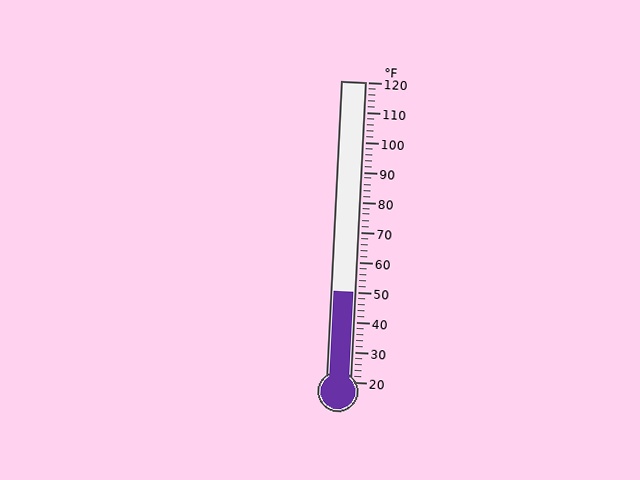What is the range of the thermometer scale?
The thermometer scale ranges from 20°F to 120°F.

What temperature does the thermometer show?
The thermometer shows approximately 50°F.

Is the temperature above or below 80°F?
The temperature is below 80°F.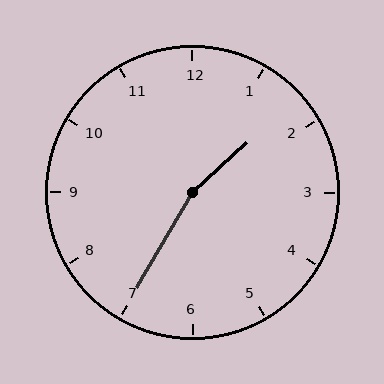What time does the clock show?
1:35.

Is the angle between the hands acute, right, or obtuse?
It is obtuse.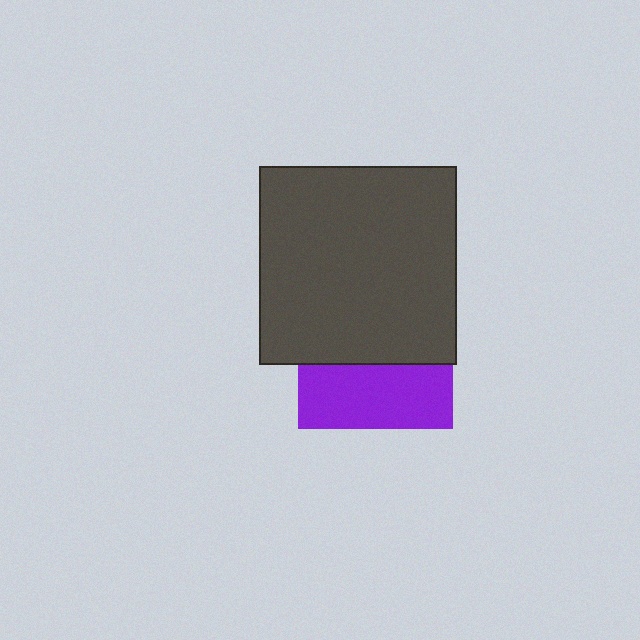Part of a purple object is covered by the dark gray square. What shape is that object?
It is a square.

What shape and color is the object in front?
The object in front is a dark gray square.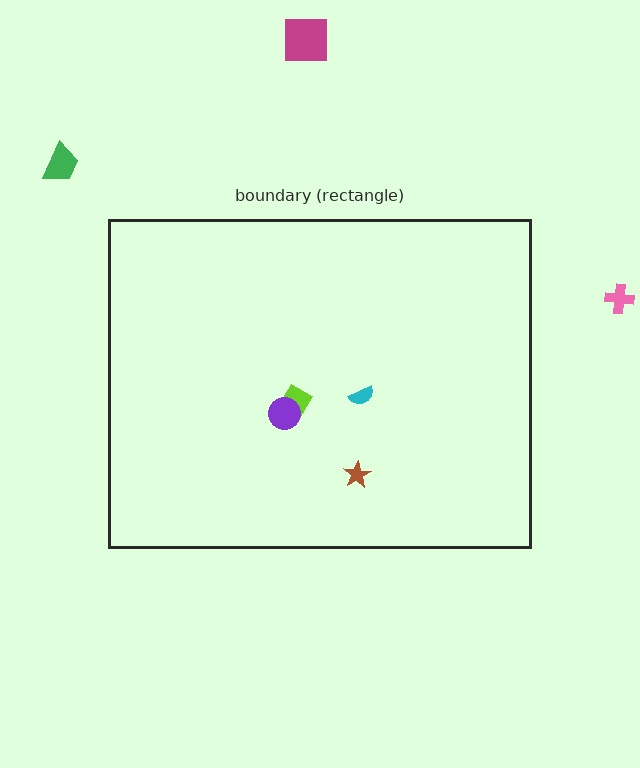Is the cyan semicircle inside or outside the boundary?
Inside.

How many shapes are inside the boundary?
4 inside, 3 outside.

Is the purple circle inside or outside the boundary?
Inside.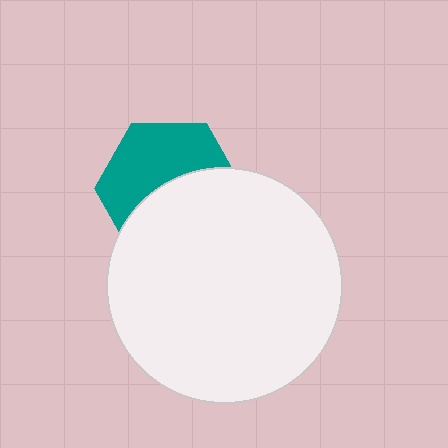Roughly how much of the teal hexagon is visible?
About half of it is visible (roughly 50%).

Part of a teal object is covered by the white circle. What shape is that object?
It is a hexagon.